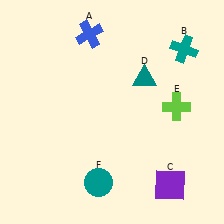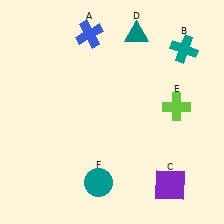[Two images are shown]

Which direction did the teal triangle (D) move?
The teal triangle (D) moved up.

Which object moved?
The teal triangle (D) moved up.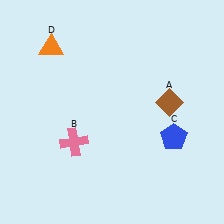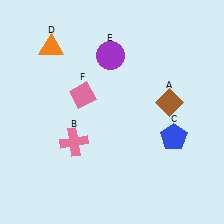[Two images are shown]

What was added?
A purple circle (E), a pink diamond (F) were added in Image 2.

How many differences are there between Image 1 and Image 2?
There are 2 differences between the two images.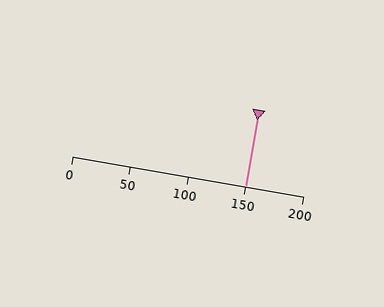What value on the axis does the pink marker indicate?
The marker indicates approximately 150.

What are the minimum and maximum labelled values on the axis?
The axis runs from 0 to 200.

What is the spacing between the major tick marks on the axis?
The major ticks are spaced 50 apart.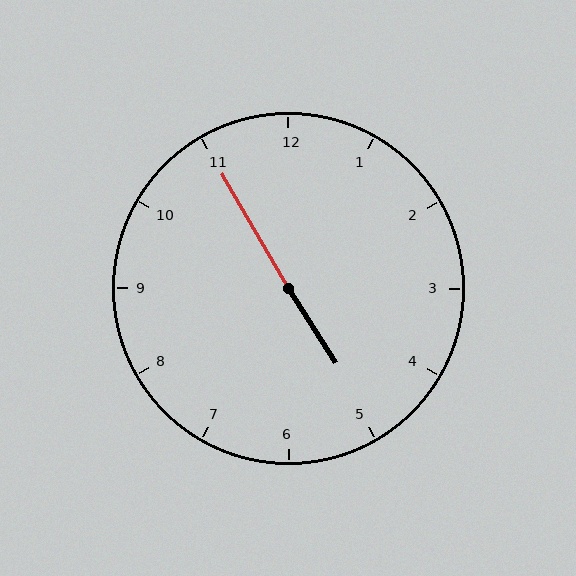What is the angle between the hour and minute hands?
Approximately 178 degrees.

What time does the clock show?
4:55.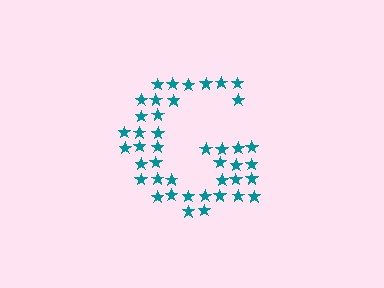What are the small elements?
The small elements are stars.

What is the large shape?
The large shape is the letter G.